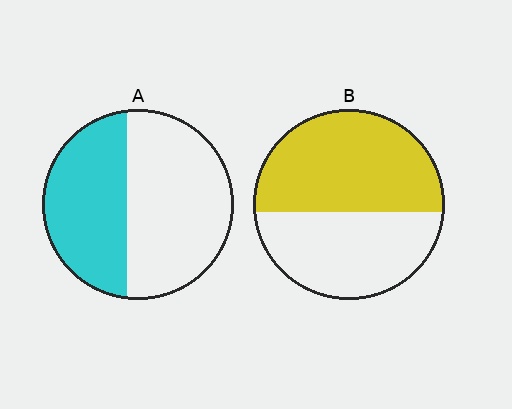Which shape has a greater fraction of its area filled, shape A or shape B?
Shape B.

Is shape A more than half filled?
No.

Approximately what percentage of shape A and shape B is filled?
A is approximately 45% and B is approximately 55%.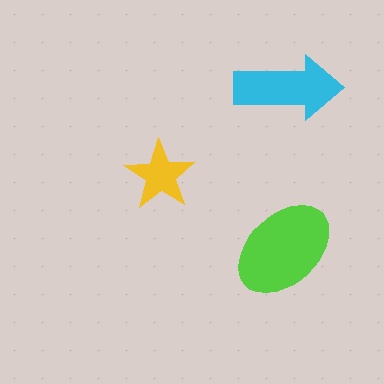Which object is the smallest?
The yellow star.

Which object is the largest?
The lime ellipse.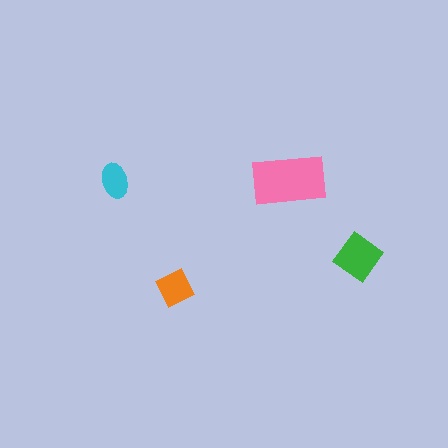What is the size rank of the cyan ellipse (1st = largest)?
4th.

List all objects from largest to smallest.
The pink rectangle, the green diamond, the orange diamond, the cyan ellipse.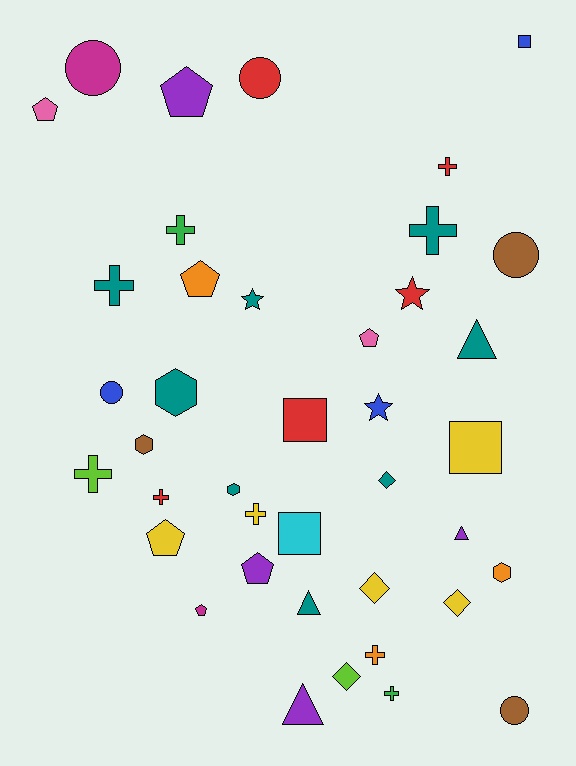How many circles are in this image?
There are 5 circles.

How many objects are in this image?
There are 40 objects.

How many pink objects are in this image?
There are 2 pink objects.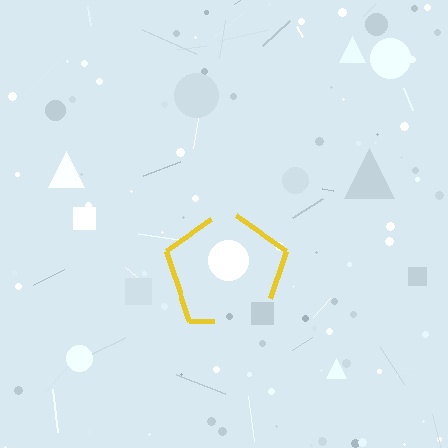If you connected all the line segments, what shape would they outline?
They would outline a pentagon.